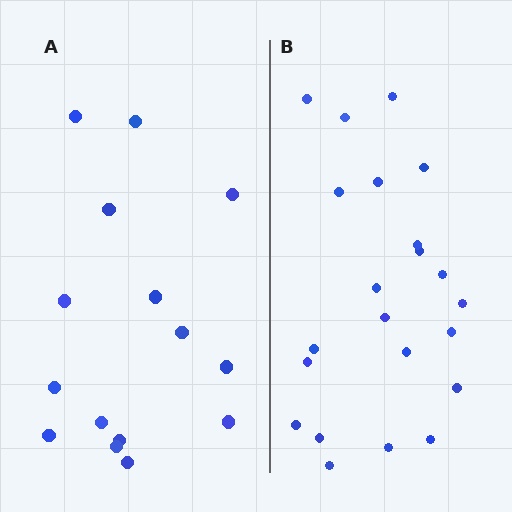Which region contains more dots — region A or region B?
Region B (the right region) has more dots.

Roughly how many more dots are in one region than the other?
Region B has roughly 8 or so more dots than region A.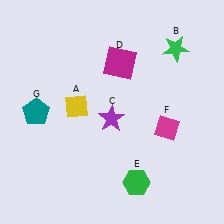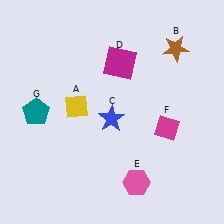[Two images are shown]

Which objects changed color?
B changed from green to brown. C changed from purple to blue. E changed from green to pink.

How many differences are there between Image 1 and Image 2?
There are 3 differences between the two images.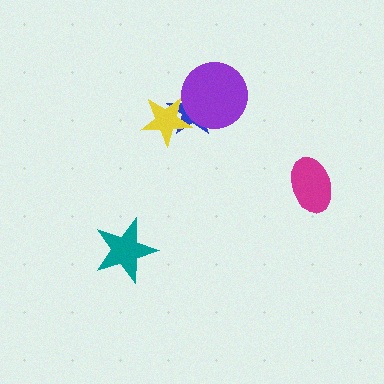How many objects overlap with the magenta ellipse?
0 objects overlap with the magenta ellipse.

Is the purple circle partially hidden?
No, no other shape covers it.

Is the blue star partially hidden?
Yes, it is partially covered by another shape.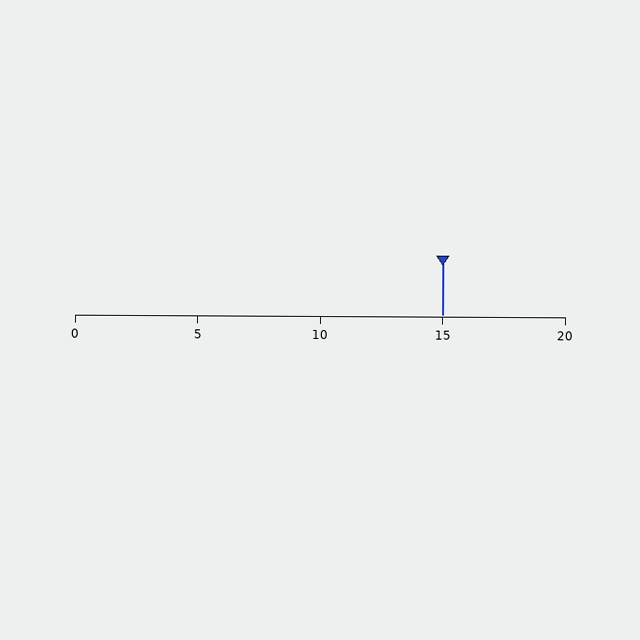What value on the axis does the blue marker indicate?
The marker indicates approximately 15.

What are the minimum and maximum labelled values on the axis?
The axis runs from 0 to 20.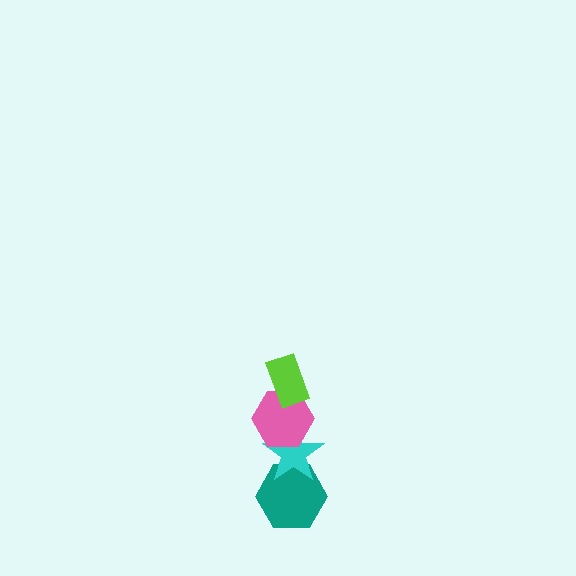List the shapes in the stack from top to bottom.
From top to bottom: the lime rectangle, the pink hexagon, the cyan star, the teal hexagon.